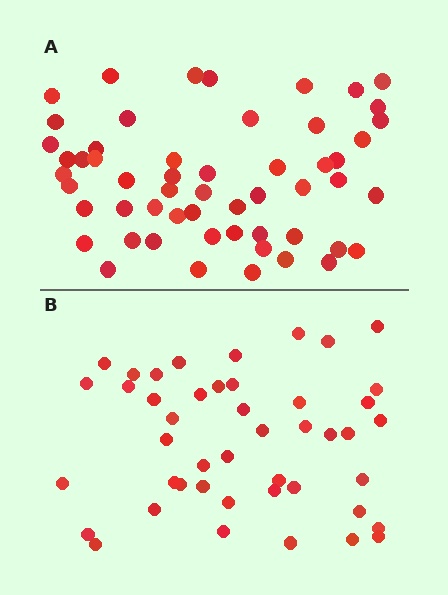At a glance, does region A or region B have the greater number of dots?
Region A (the top region) has more dots.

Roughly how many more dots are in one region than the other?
Region A has roughly 10 or so more dots than region B.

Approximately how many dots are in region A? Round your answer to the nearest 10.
About 60 dots. (The exact count is 55, which rounds to 60.)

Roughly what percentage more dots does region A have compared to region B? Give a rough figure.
About 20% more.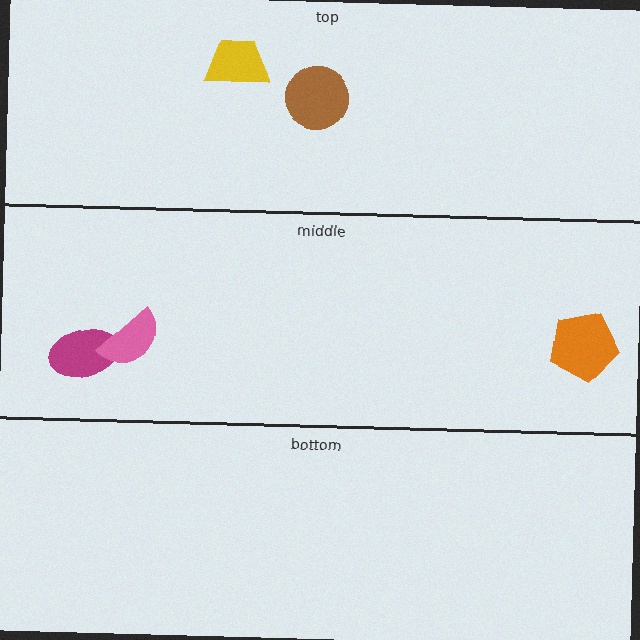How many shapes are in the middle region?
3.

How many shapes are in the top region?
2.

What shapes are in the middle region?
The magenta ellipse, the orange pentagon, the pink semicircle.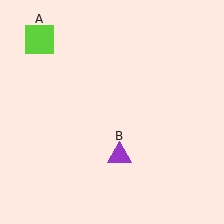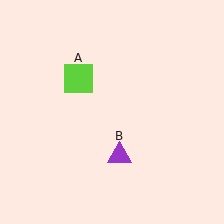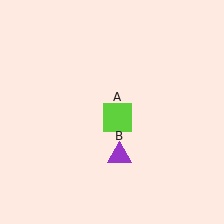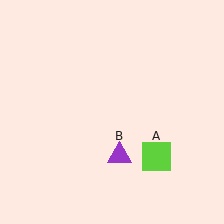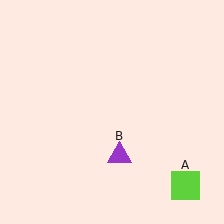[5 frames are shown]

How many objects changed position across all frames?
1 object changed position: lime square (object A).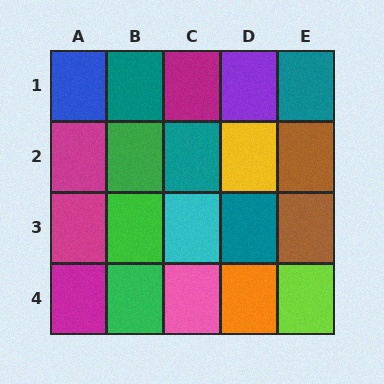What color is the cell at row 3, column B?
Green.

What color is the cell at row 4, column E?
Lime.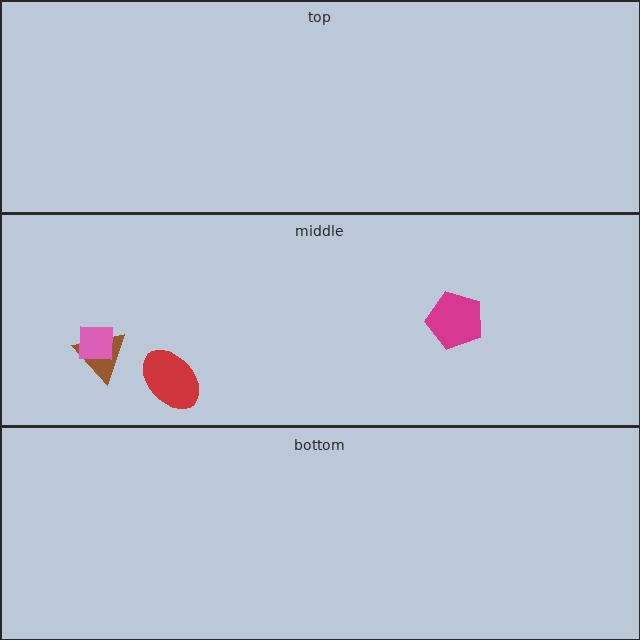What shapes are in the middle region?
The magenta pentagon, the red ellipse, the brown triangle, the pink square.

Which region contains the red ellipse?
The middle region.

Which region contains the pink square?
The middle region.